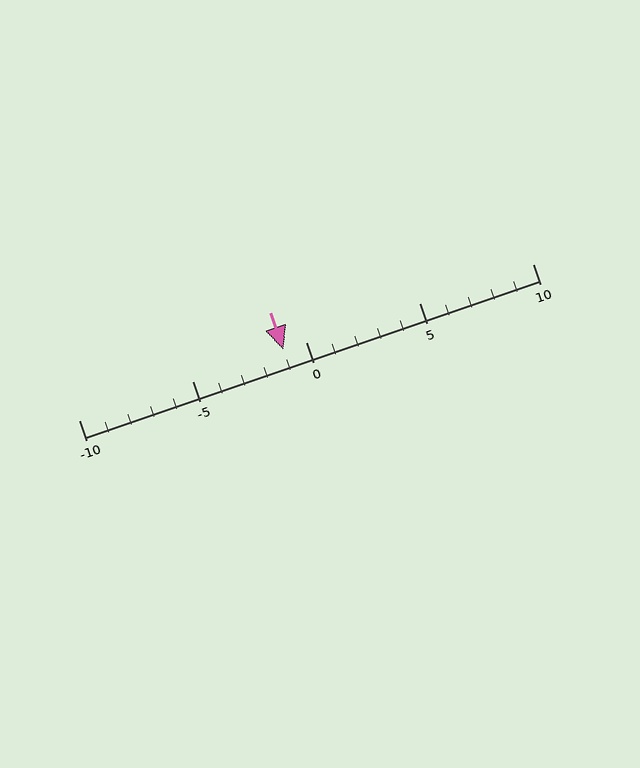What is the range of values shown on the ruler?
The ruler shows values from -10 to 10.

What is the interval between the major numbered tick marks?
The major tick marks are spaced 5 units apart.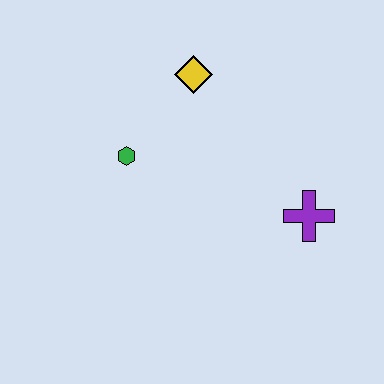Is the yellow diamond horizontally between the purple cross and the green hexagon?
Yes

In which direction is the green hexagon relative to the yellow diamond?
The green hexagon is below the yellow diamond.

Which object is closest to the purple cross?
The yellow diamond is closest to the purple cross.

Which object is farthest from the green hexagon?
The purple cross is farthest from the green hexagon.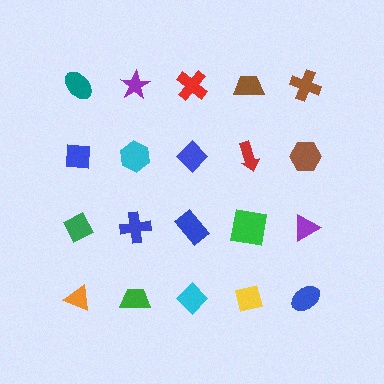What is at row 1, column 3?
A red cross.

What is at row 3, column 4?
A green square.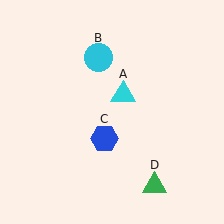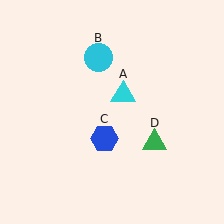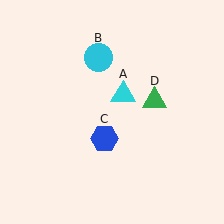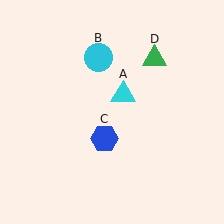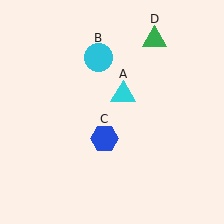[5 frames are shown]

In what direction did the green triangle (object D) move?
The green triangle (object D) moved up.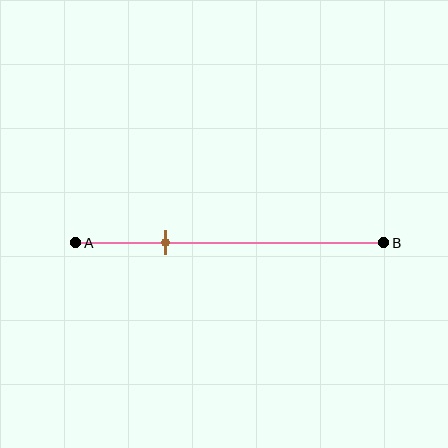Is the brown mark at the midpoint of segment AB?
No, the mark is at about 30% from A, not at the 50% midpoint.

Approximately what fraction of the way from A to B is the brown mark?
The brown mark is approximately 30% of the way from A to B.